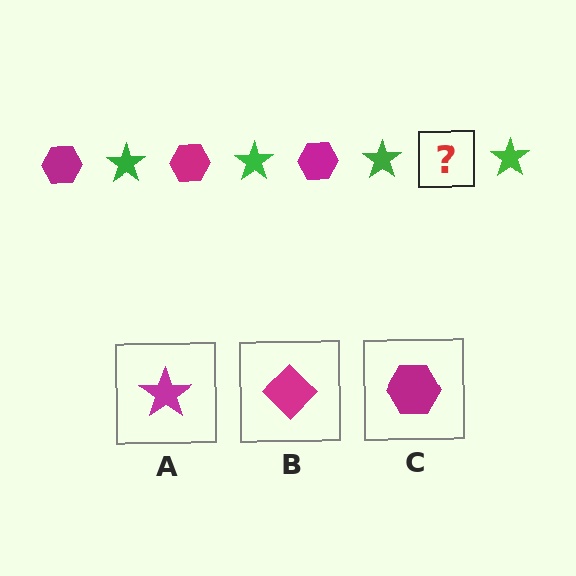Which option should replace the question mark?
Option C.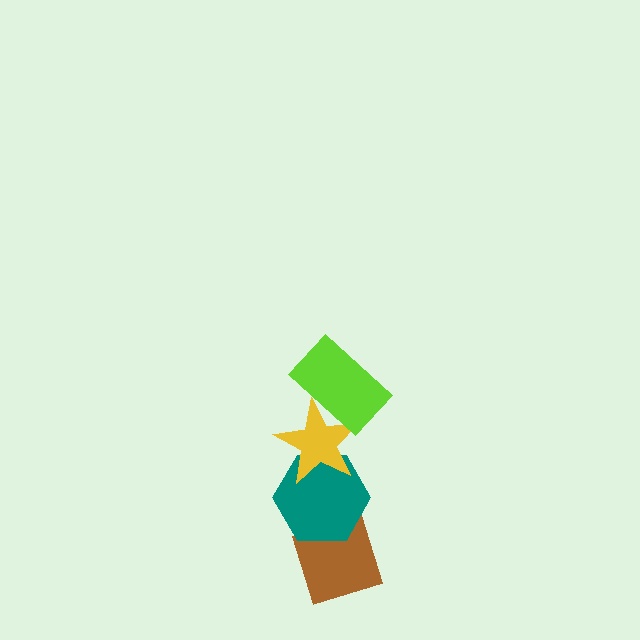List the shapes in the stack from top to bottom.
From top to bottom: the lime rectangle, the yellow star, the teal hexagon, the brown diamond.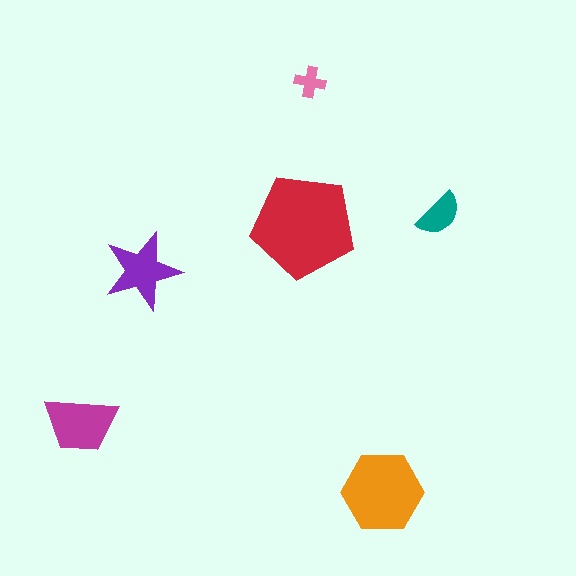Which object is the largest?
The red pentagon.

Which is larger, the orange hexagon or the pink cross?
The orange hexagon.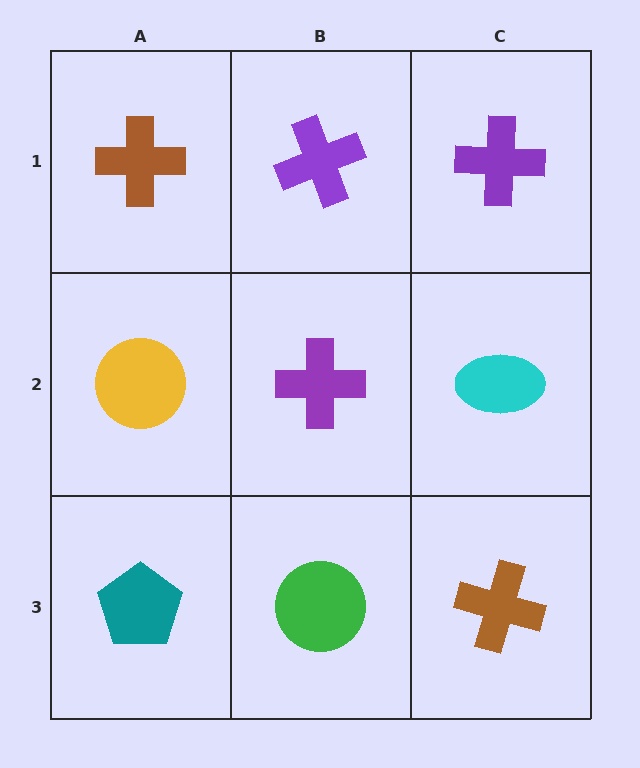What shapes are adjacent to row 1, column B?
A purple cross (row 2, column B), a brown cross (row 1, column A), a purple cross (row 1, column C).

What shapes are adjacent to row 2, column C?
A purple cross (row 1, column C), a brown cross (row 3, column C), a purple cross (row 2, column B).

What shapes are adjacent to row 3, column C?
A cyan ellipse (row 2, column C), a green circle (row 3, column B).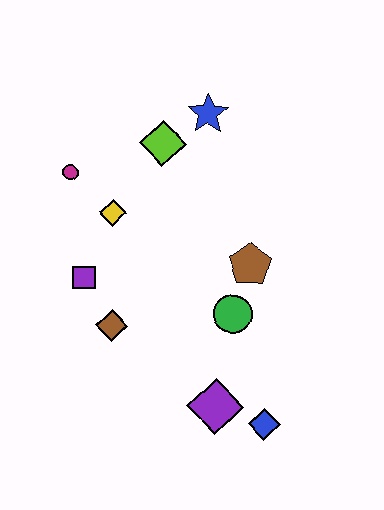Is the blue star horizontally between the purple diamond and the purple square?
Yes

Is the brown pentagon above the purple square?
Yes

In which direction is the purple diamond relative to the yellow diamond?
The purple diamond is below the yellow diamond.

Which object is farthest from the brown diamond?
The blue star is farthest from the brown diamond.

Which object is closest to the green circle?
The brown pentagon is closest to the green circle.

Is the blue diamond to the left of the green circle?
No